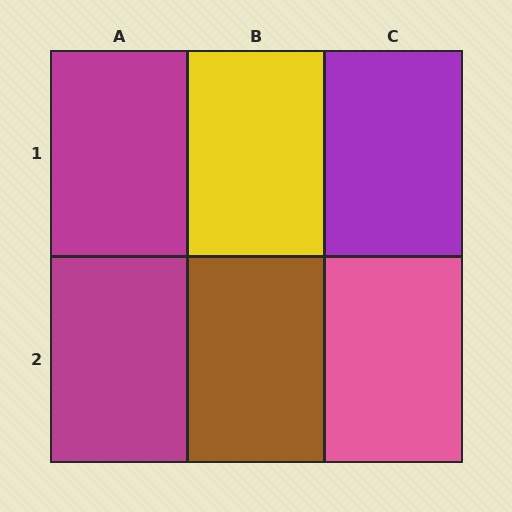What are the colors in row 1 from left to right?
Magenta, yellow, purple.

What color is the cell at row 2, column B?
Brown.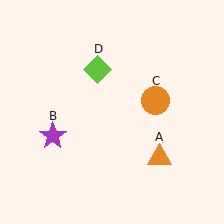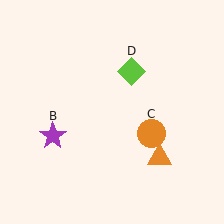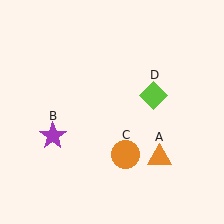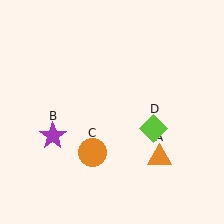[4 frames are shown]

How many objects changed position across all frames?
2 objects changed position: orange circle (object C), lime diamond (object D).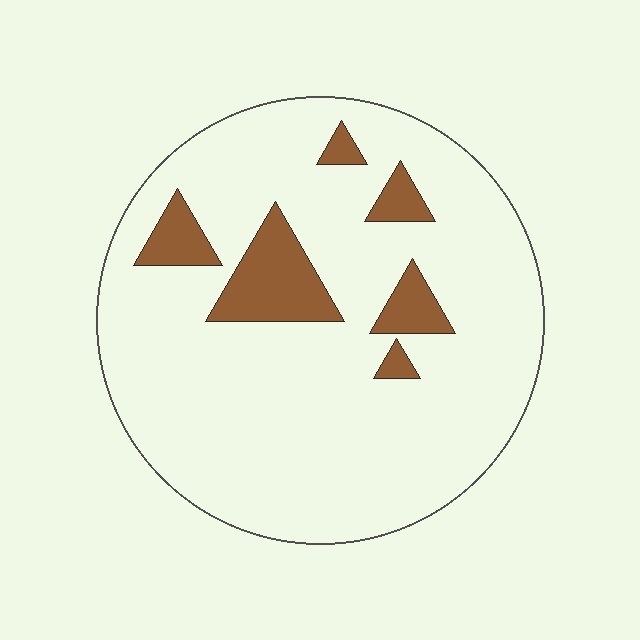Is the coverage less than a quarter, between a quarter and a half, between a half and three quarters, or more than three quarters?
Less than a quarter.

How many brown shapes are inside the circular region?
6.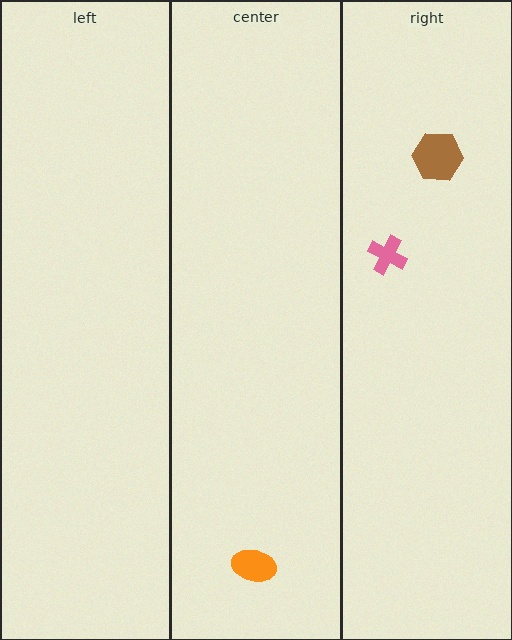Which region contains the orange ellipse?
The center region.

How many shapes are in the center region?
1.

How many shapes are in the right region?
2.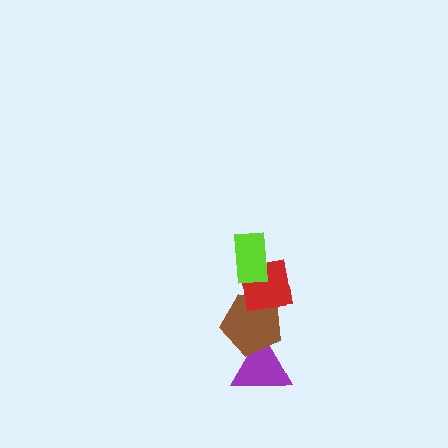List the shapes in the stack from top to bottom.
From top to bottom: the lime rectangle, the red square, the brown pentagon, the purple triangle.